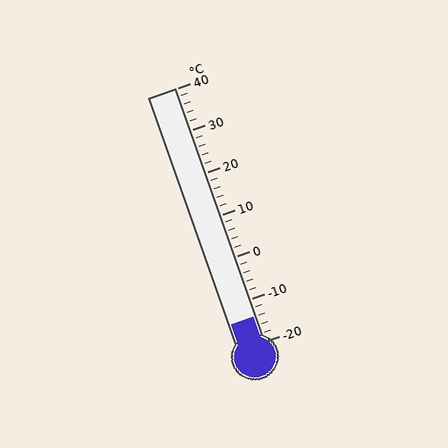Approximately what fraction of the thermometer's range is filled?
The thermometer is filled to approximately 10% of its range.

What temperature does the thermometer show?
The thermometer shows approximately -14°C.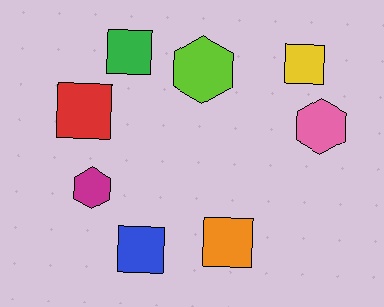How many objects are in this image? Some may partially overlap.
There are 8 objects.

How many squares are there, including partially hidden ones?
There are 5 squares.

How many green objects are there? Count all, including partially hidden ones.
There is 1 green object.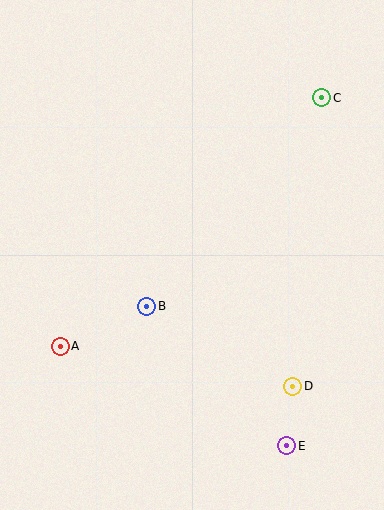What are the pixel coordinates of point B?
Point B is at (147, 306).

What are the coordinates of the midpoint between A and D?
The midpoint between A and D is at (177, 366).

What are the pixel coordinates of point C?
Point C is at (322, 98).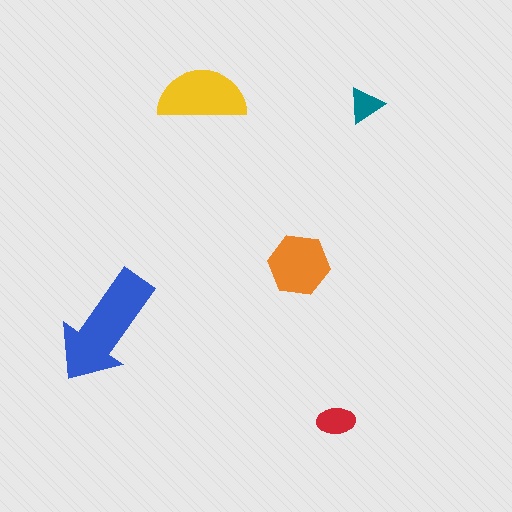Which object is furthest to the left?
The blue arrow is leftmost.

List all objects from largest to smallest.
The blue arrow, the yellow semicircle, the orange hexagon, the red ellipse, the teal triangle.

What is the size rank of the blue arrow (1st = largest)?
1st.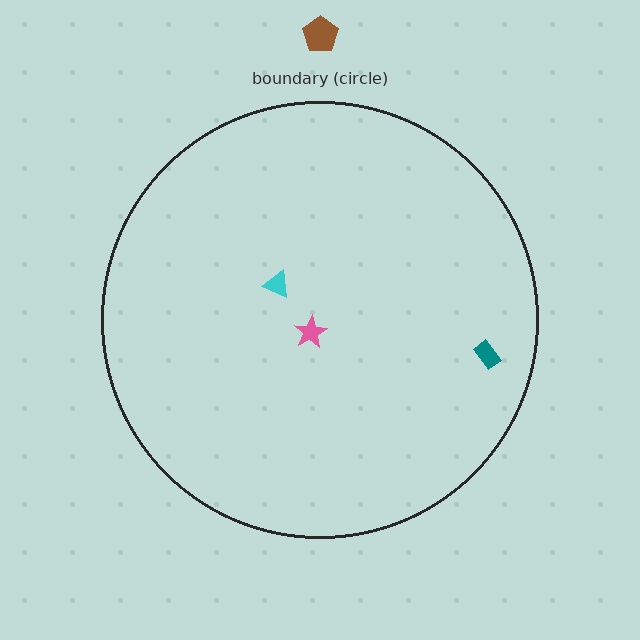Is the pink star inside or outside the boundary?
Inside.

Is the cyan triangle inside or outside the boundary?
Inside.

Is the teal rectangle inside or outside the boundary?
Inside.